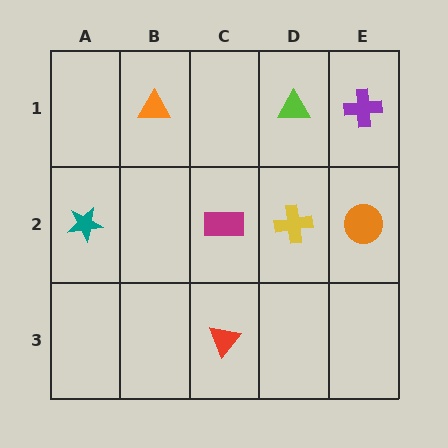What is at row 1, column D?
A lime triangle.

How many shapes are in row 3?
1 shape.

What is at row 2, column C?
A magenta rectangle.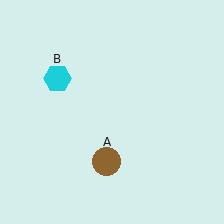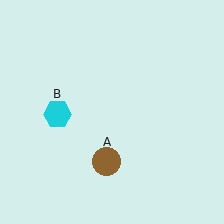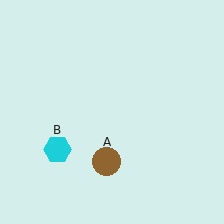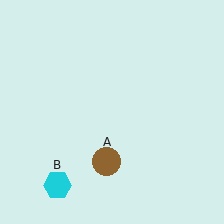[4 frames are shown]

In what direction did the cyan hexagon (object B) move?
The cyan hexagon (object B) moved down.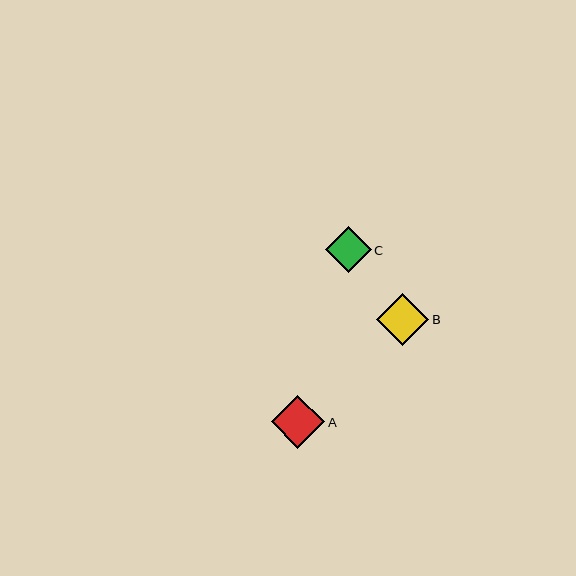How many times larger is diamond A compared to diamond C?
Diamond A is approximately 1.2 times the size of diamond C.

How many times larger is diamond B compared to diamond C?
Diamond B is approximately 1.2 times the size of diamond C.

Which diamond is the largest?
Diamond A is the largest with a size of approximately 54 pixels.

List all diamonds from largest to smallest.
From largest to smallest: A, B, C.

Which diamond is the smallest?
Diamond C is the smallest with a size of approximately 45 pixels.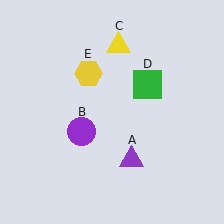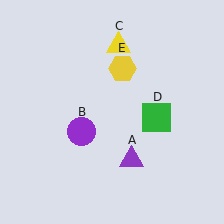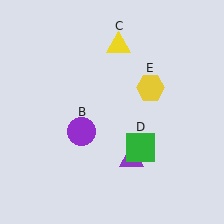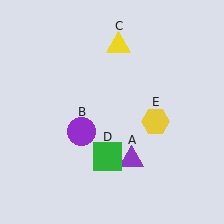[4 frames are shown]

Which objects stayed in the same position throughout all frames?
Purple triangle (object A) and purple circle (object B) and yellow triangle (object C) remained stationary.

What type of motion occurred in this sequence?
The green square (object D), yellow hexagon (object E) rotated clockwise around the center of the scene.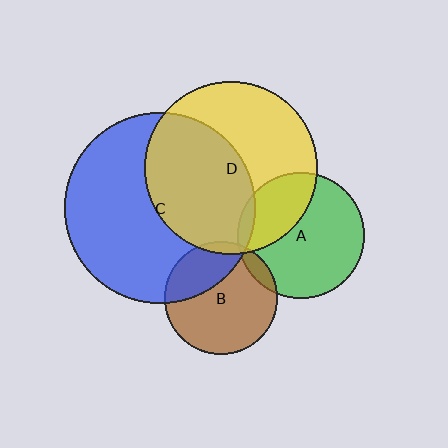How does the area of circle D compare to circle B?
Approximately 2.3 times.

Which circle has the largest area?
Circle C (blue).